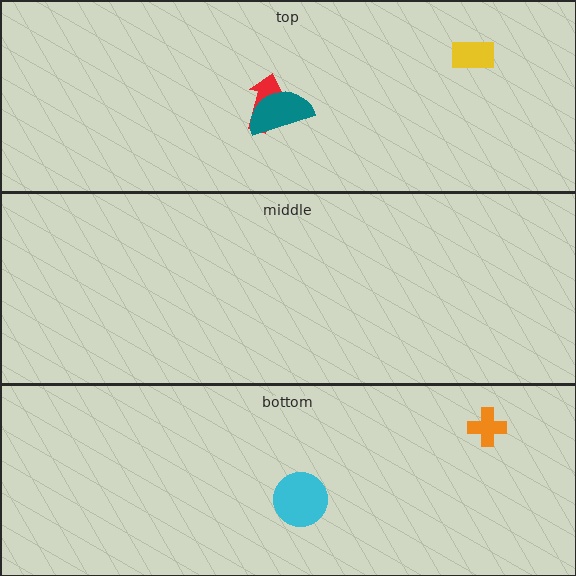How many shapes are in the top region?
3.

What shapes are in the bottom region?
The cyan circle, the orange cross.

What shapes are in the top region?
The red arrow, the yellow rectangle, the teal semicircle.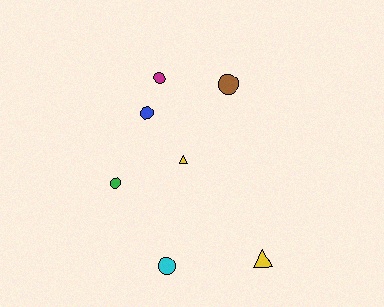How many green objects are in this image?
There is 1 green object.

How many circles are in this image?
There are 5 circles.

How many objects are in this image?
There are 7 objects.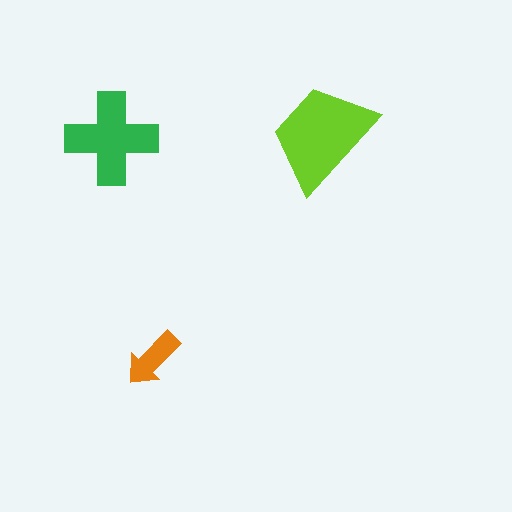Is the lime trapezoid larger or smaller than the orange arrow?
Larger.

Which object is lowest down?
The orange arrow is bottommost.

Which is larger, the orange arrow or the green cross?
The green cross.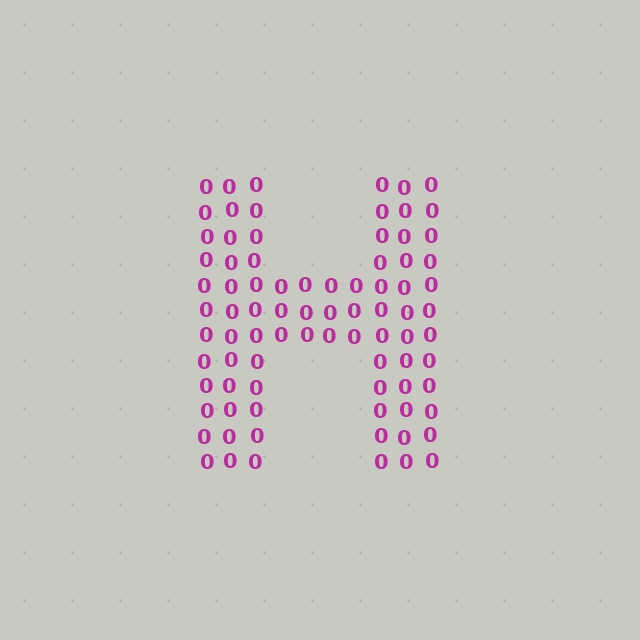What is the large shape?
The large shape is the letter H.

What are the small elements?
The small elements are digit 0's.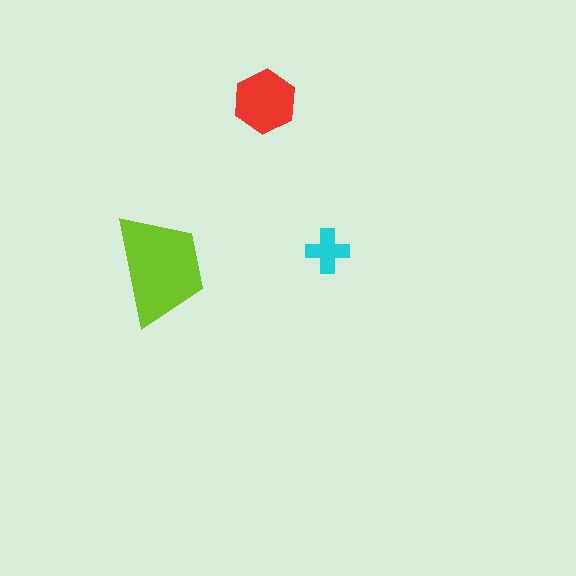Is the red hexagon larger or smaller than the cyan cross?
Larger.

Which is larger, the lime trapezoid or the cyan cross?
The lime trapezoid.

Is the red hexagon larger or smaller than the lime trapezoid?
Smaller.